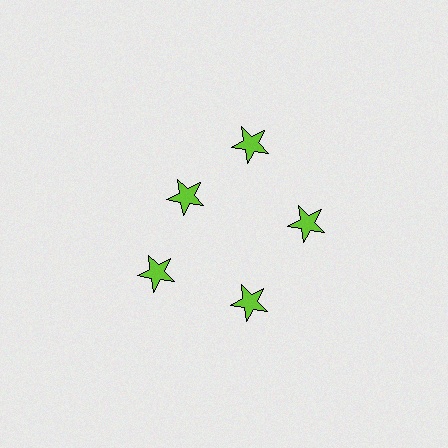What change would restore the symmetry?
The symmetry would be restored by moving it outward, back onto the ring so that all 5 stars sit at equal angles and equal distance from the center.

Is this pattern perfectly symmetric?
No. The 5 lime stars are arranged in a ring, but one element near the 10 o'clock position is pulled inward toward the center, breaking the 5-fold rotational symmetry.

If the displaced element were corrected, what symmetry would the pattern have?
It would have 5-fold rotational symmetry — the pattern would map onto itself every 72 degrees.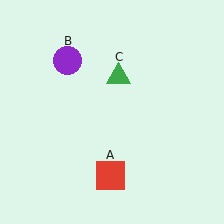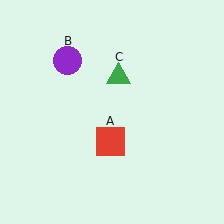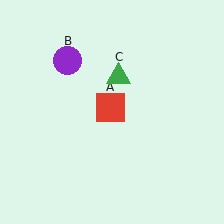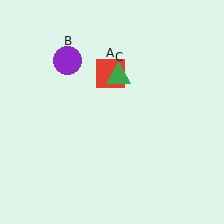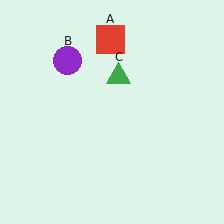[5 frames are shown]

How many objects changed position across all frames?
1 object changed position: red square (object A).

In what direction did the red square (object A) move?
The red square (object A) moved up.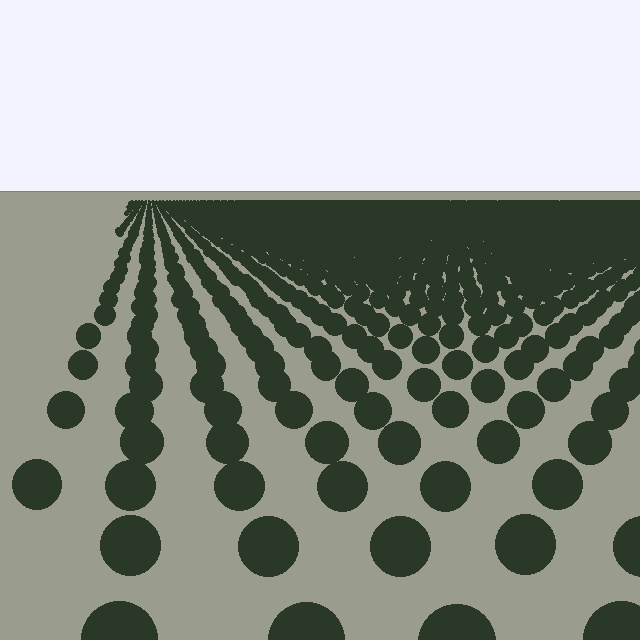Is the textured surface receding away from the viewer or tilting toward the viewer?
The surface is receding away from the viewer. Texture elements get smaller and denser toward the top.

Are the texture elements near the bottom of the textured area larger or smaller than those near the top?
Larger. Near the bottom, elements are closer to the viewer and appear at a bigger on-screen size.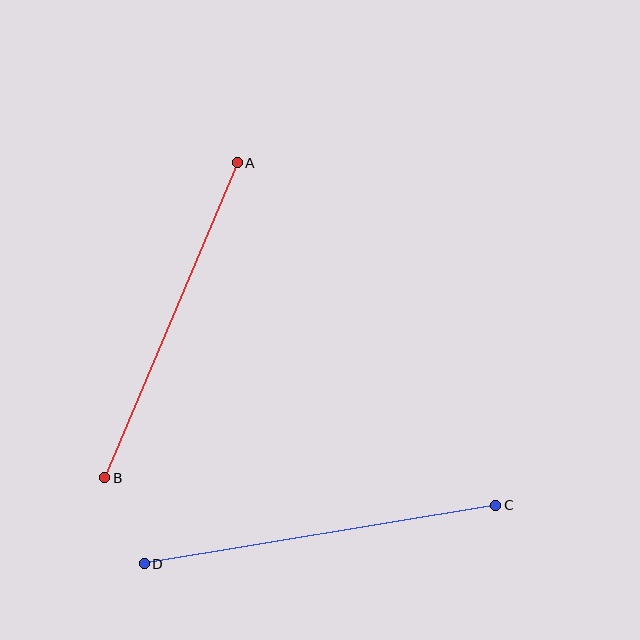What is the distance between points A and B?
The distance is approximately 342 pixels.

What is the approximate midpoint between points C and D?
The midpoint is at approximately (320, 534) pixels.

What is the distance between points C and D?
The distance is approximately 356 pixels.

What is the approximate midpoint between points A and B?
The midpoint is at approximately (171, 320) pixels.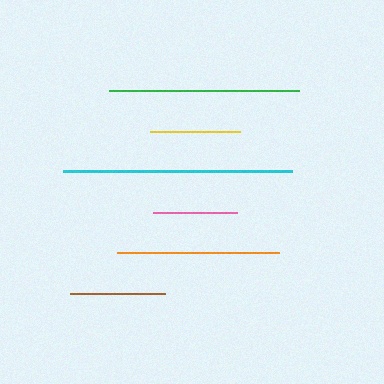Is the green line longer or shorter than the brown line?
The green line is longer than the brown line.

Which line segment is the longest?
The cyan line is the longest at approximately 229 pixels.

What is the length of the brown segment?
The brown segment is approximately 95 pixels long.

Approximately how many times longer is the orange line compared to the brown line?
The orange line is approximately 1.7 times the length of the brown line.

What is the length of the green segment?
The green segment is approximately 190 pixels long.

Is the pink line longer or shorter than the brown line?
The brown line is longer than the pink line.